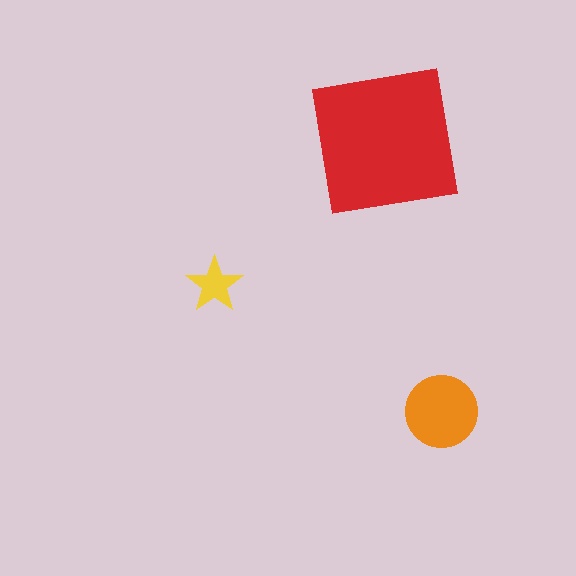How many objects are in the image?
There are 3 objects in the image.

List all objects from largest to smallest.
The red square, the orange circle, the yellow star.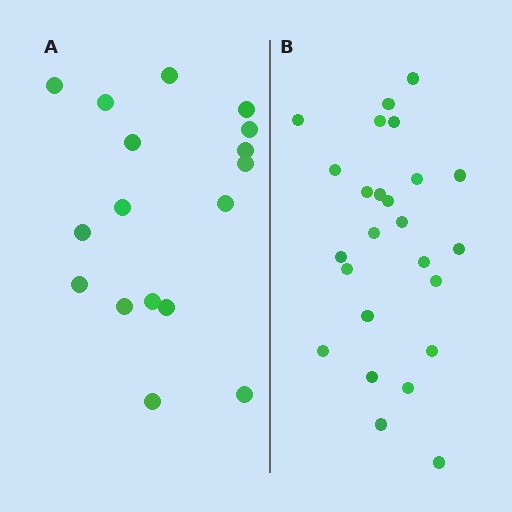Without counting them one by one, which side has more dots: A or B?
Region B (the right region) has more dots.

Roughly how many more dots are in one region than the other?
Region B has roughly 8 or so more dots than region A.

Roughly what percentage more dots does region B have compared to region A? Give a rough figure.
About 45% more.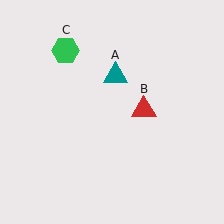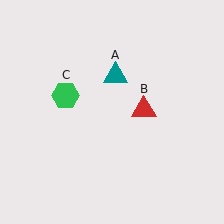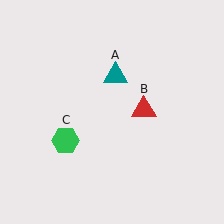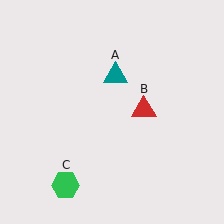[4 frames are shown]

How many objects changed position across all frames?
1 object changed position: green hexagon (object C).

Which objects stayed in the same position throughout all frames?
Teal triangle (object A) and red triangle (object B) remained stationary.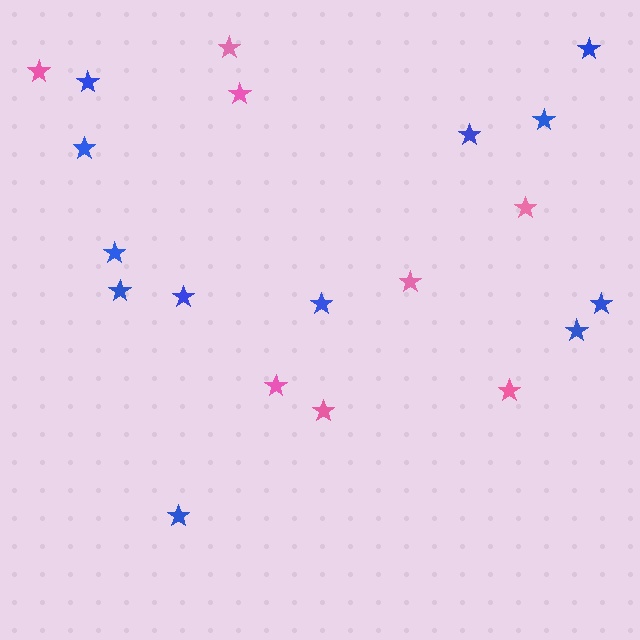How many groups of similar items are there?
There are 2 groups: one group of pink stars (8) and one group of blue stars (12).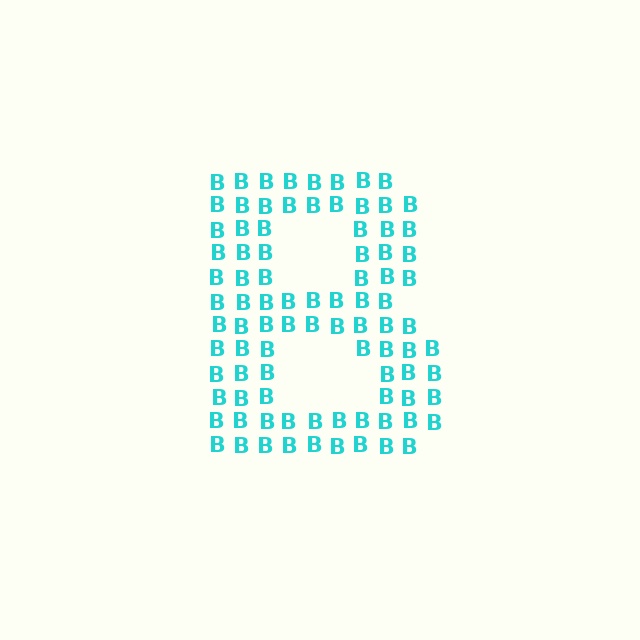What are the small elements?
The small elements are letter B's.